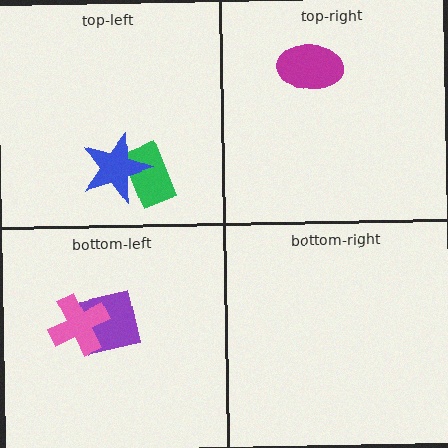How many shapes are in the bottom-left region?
2.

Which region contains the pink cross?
The bottom-left region.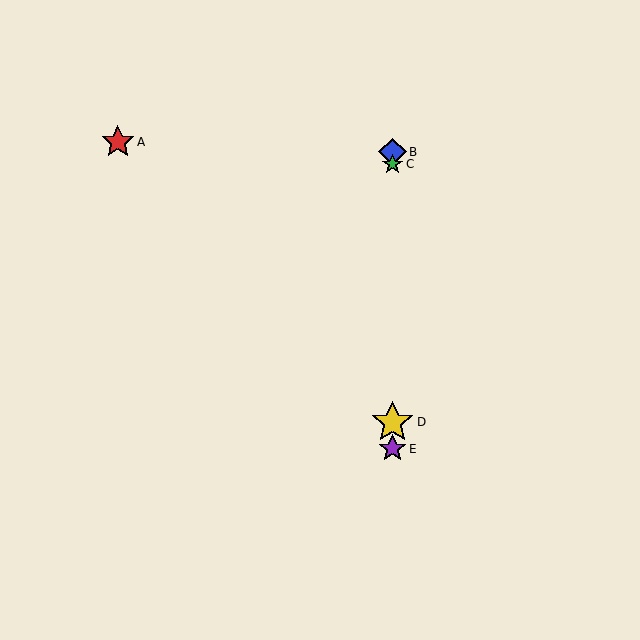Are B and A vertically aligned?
No, B is at x≈393 and A is at x≈118.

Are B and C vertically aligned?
Yes, both are at x≈393.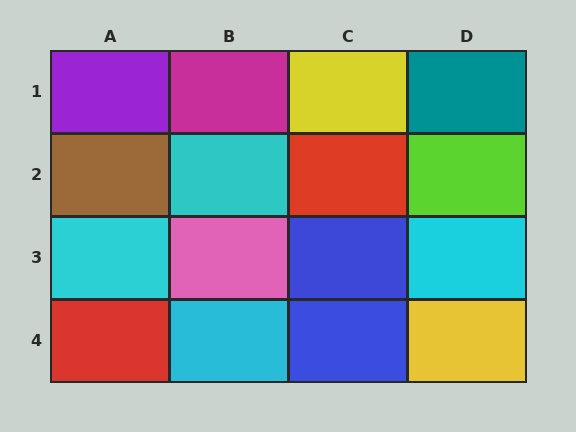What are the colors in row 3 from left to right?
Cyan, pink, blue, cyan.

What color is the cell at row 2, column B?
Cyan.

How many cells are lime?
1 cell is lime.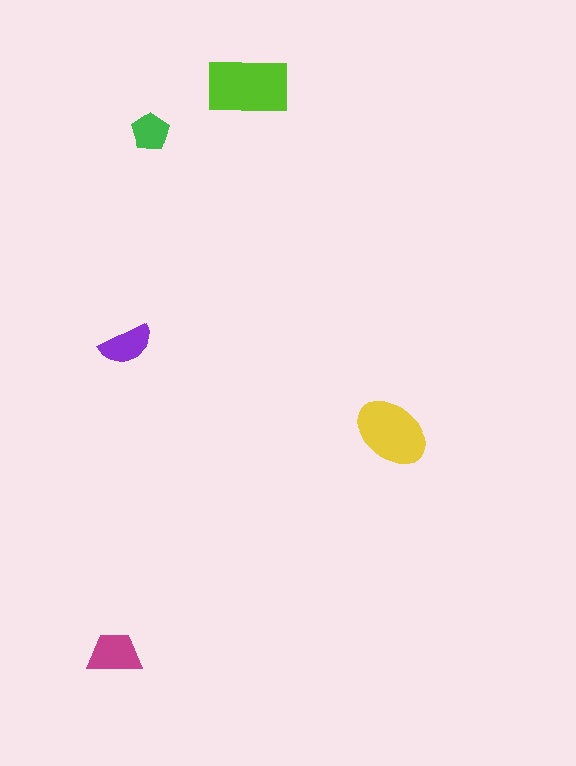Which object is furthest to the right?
The yellow ellipse is rightmost.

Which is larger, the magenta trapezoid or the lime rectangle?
The lime rectangle.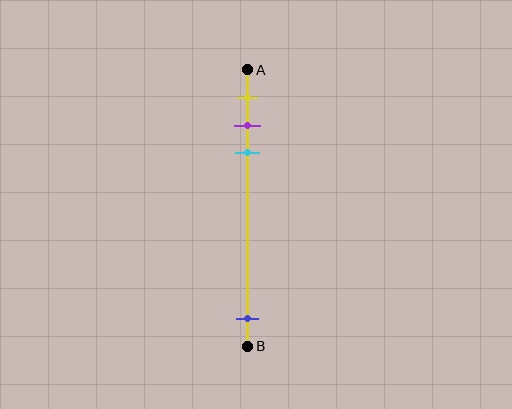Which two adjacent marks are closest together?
The purple and cyan marks are the closest adjacent pair.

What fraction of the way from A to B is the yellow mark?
The yellow mark is approximately 10% (0.1) of the way from A to B.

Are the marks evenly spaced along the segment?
No, the marks are not evenly spaced.